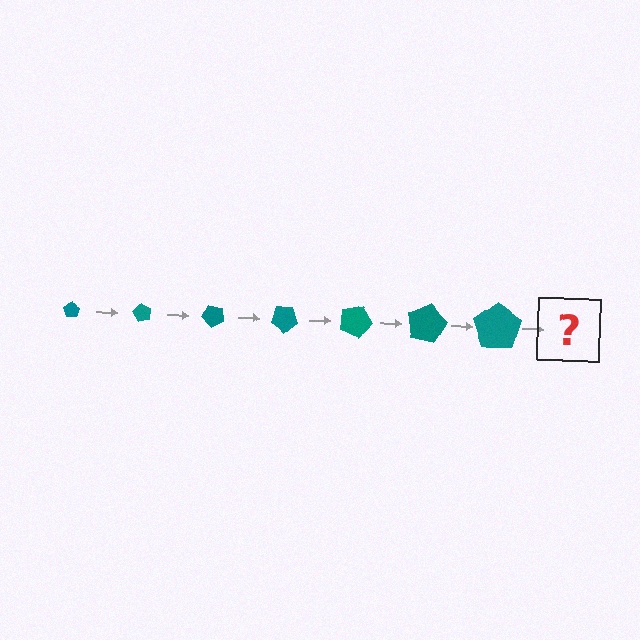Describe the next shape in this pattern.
It should be a pentagon, larger than the previous one and rotated 420 degrees from the start.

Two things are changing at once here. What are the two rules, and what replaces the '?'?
The two rules are that the pentagon grows larger each step and it rotates 60 degrees each step. The '?' should be a pentagon, larger than the previous one and rotated 420 degrees from the start.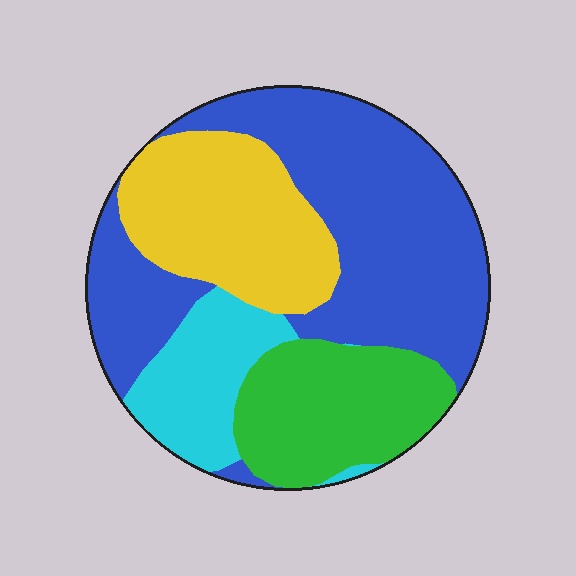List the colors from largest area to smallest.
From largest to smallest: blue, yellow, green, cyan.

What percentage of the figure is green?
Green covers about 20% of the figure.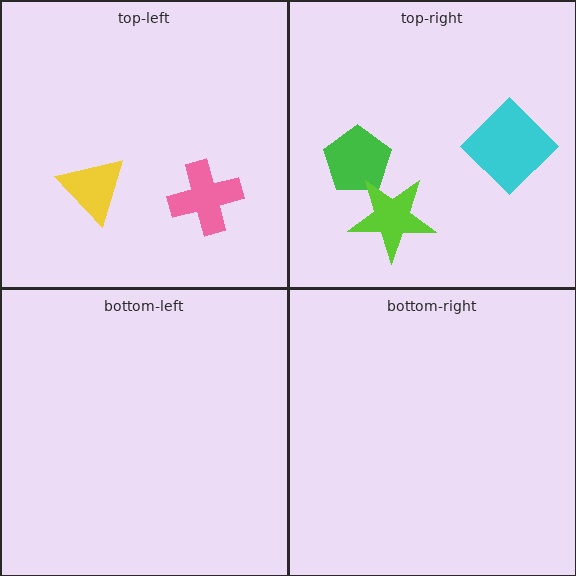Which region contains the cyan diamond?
The top-right region.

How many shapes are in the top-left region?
2.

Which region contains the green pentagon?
The top-right region.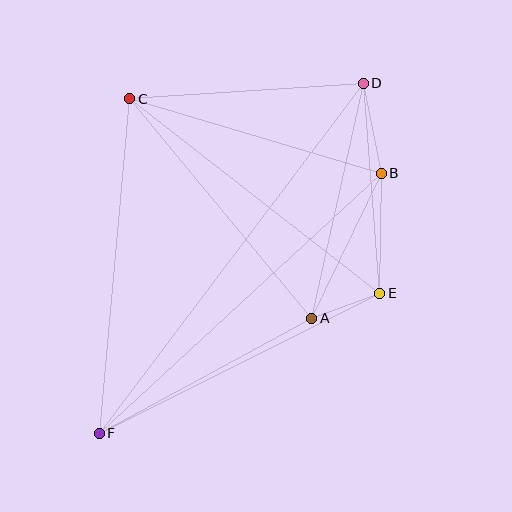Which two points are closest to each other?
Points A and E are closest to each other.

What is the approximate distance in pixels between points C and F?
The distance between C and F is approximately 336 pixels.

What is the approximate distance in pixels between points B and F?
The distance between B and F is approximately 384 pixels.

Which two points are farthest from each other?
Points D and F are farthest from each other.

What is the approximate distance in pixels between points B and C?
The distance between B and C is approximately 262 pixels.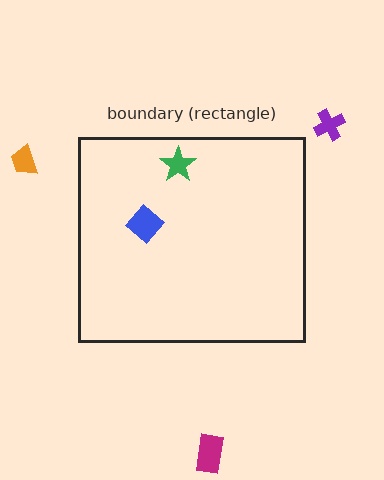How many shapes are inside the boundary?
2 inside, 3 outside.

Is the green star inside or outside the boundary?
Inside.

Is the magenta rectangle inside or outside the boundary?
Outside.